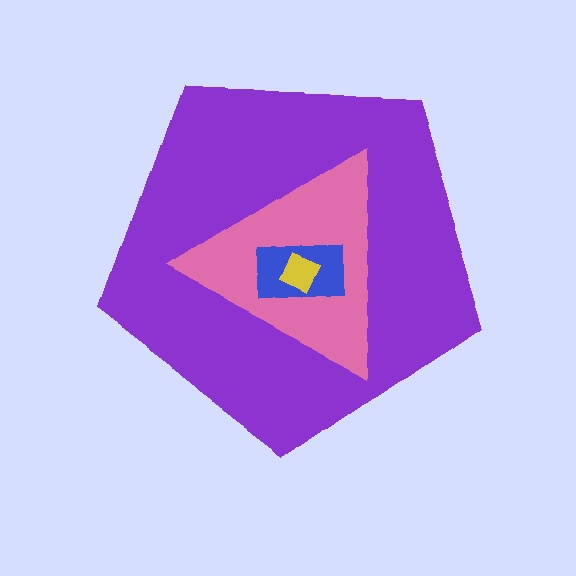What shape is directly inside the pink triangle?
The blue rectangle.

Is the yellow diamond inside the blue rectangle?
Yes.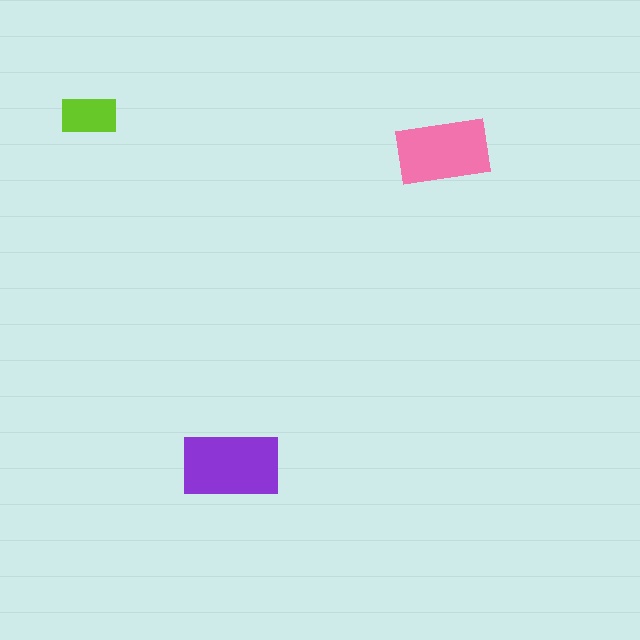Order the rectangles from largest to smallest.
the purple one, the pink one, the lime one.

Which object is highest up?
The lime rectangle is topmost.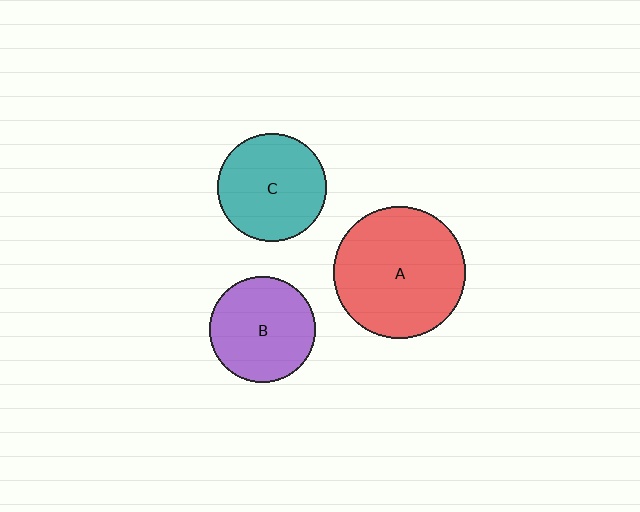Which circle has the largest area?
Circle A (red).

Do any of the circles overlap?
No, none of the circles overlap.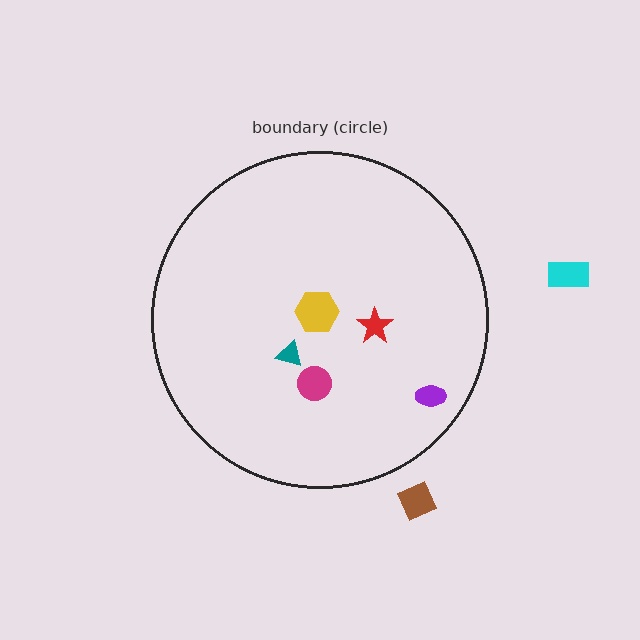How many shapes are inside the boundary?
5 inside, 2 outside.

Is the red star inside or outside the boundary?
Inside.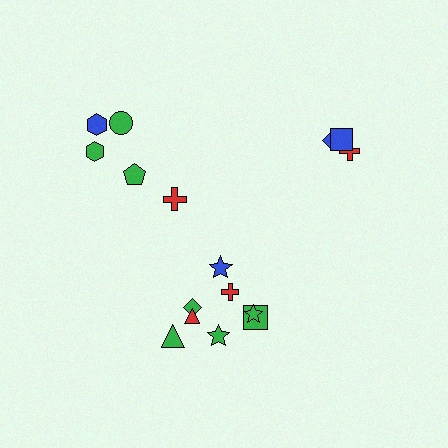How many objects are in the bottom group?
There are 8 objects.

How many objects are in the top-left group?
There are 5 objects.